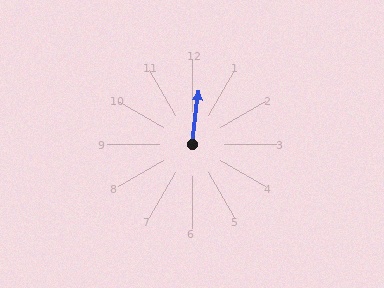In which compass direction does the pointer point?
North.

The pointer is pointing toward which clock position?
Roughly 12 o'clock.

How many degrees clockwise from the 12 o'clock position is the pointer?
Approximately 7 degrees.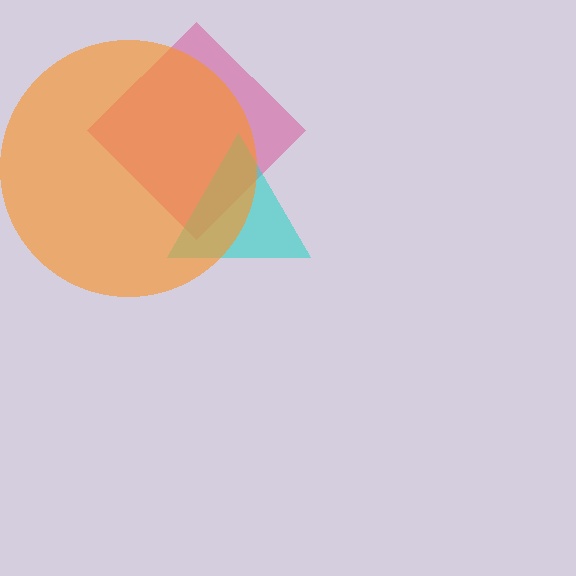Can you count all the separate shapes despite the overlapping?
Yes, there are 3 separate shapes.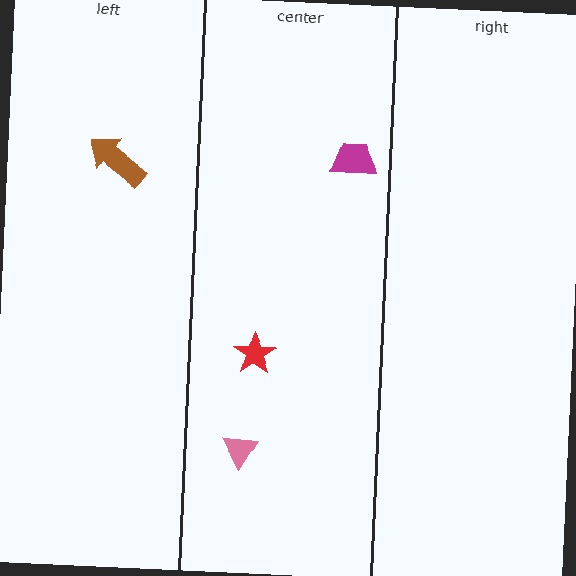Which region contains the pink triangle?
The center region.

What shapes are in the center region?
The magenta trapezoid, the pink triangle, the red star.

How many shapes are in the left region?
1.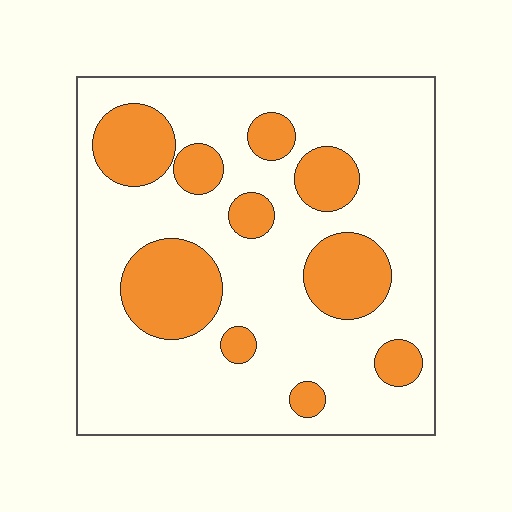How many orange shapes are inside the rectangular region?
10.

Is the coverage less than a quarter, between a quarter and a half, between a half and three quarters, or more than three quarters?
Between a quarter and a half.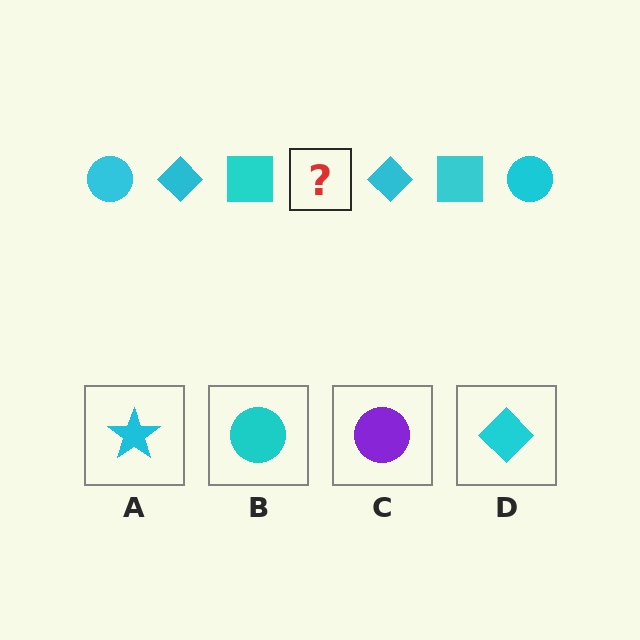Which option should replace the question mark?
Option B.